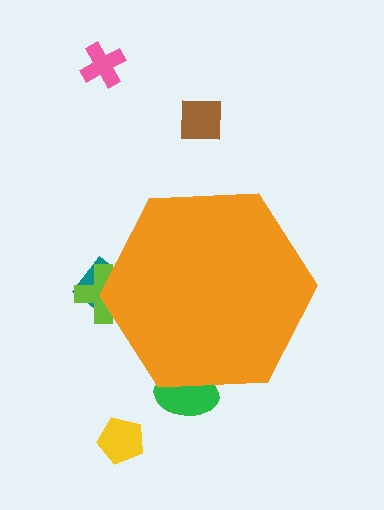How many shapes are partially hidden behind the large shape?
3 shapes are partially hidden.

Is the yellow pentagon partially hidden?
No, the yellow pentagon is fully visible.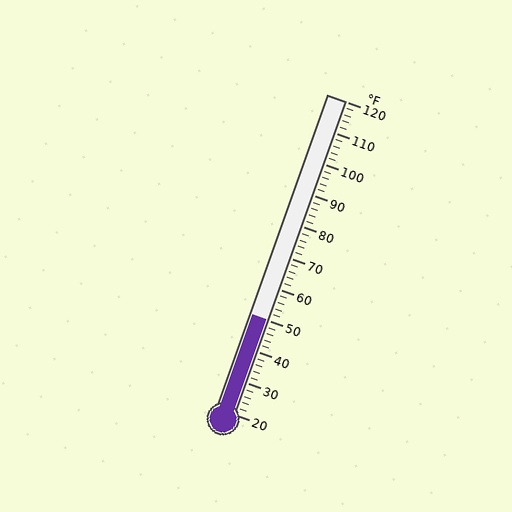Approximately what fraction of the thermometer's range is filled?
The thermometer is filled to approximately 30% of its range.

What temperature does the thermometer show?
The thermometer shows approximately 50°F.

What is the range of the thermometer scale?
The thermometer scale ranges from 20°F to 120°F.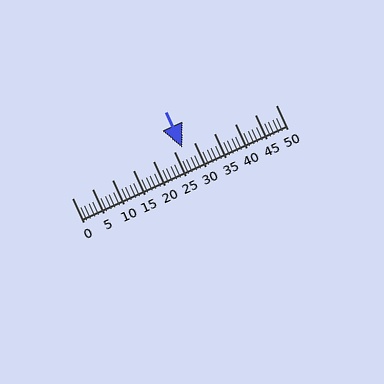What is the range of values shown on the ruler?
The ruler shows values from 0 to 50.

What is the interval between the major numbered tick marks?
The major tick marks are spaced 5 units apart.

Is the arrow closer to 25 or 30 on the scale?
The arrow is closer to 25.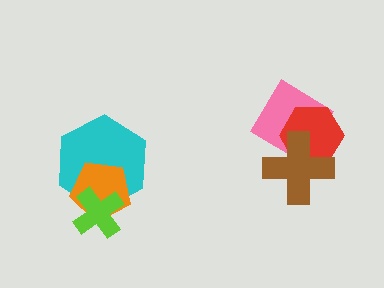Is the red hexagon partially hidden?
Yes, it is partially covered by another shape.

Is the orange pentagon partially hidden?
Yes, it is partially covered by another shape.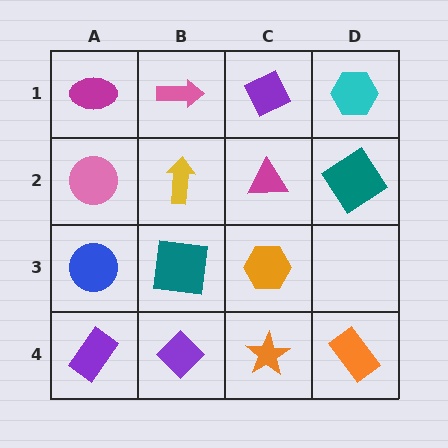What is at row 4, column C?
An orange star.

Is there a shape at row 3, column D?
No, that cell is empty.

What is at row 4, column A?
A purple rectangle.